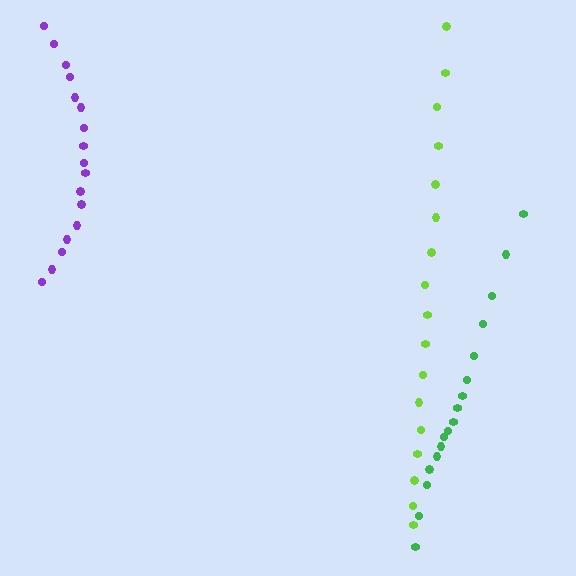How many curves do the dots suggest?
There are 3 distinct paths.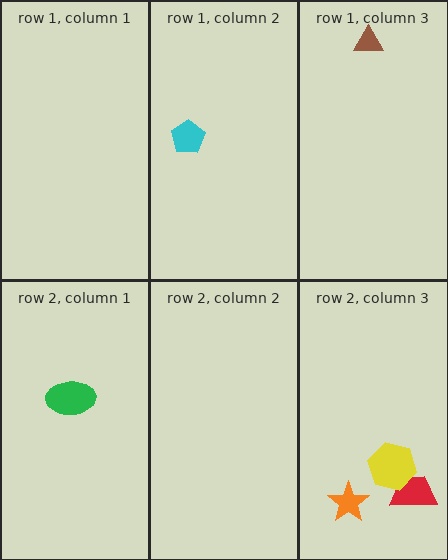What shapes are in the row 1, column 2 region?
The cyan pentagon.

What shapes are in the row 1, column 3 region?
The brown triangle.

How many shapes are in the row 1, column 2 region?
1.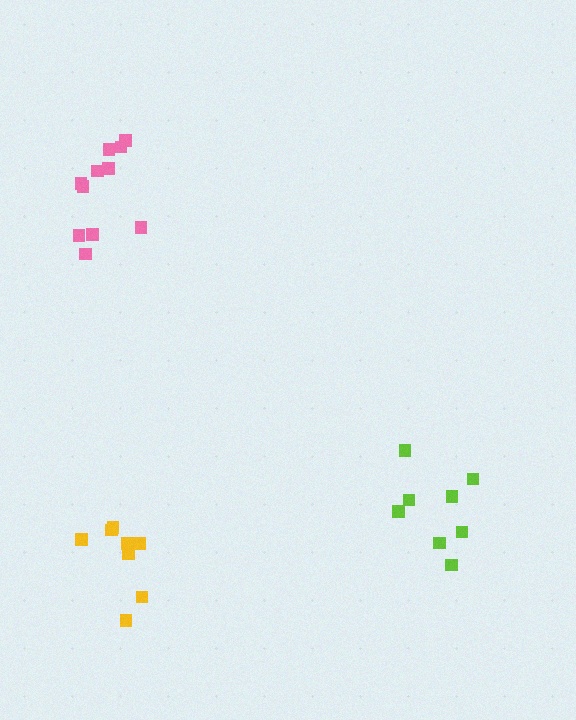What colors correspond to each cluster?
The clusters are colored: lime, pink, yellow.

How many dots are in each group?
Group 1: 8 dots, Group 2: 11 dots, Group 3: 8 dots (27 total).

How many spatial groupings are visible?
There are 3 spatial groupings.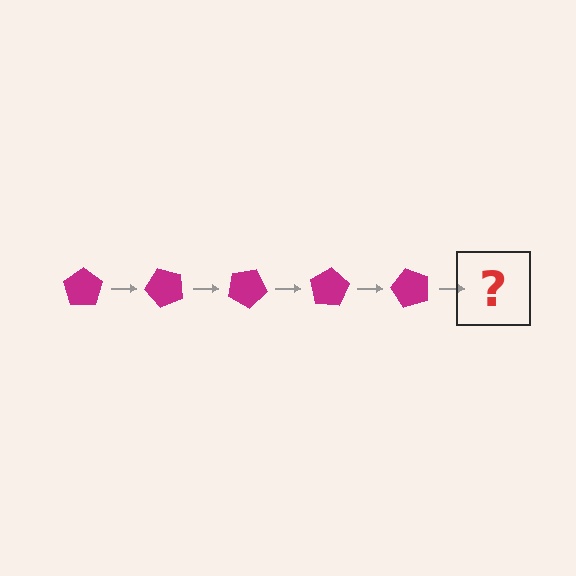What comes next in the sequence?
The next element should be a magenta pentagon rotated 250 degrees.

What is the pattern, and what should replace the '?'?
The pattern is that the pentagon rotates 50 degrees each step. The '?' should be a magenta pentagon rotated 250 degrees.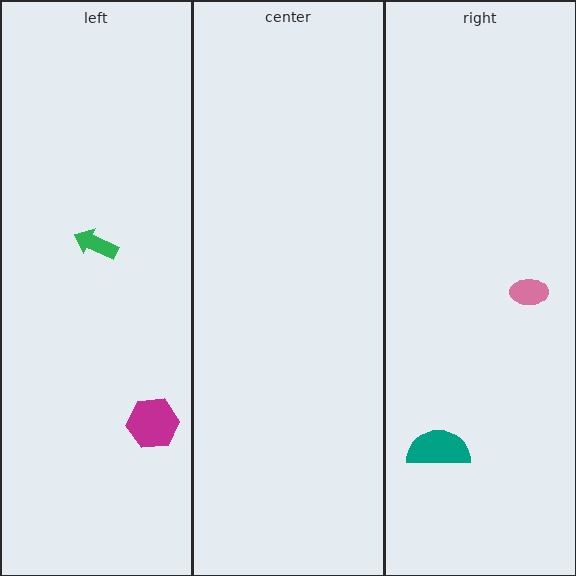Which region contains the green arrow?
The left region.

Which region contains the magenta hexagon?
The left region.